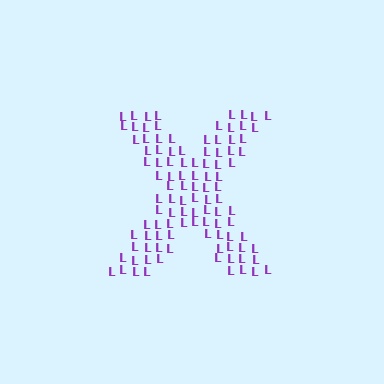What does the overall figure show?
The overall figure shows the letter X.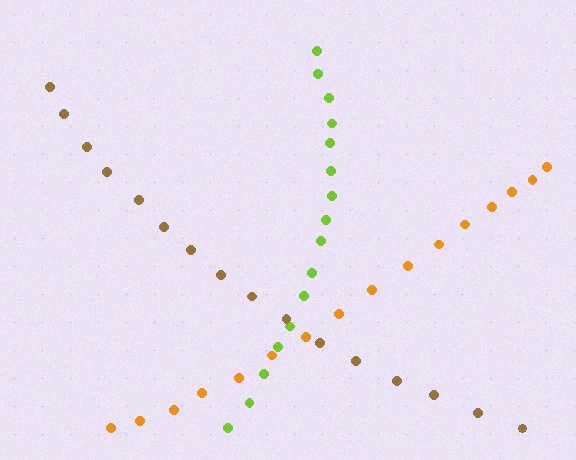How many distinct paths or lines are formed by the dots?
There are 3 distinct paths.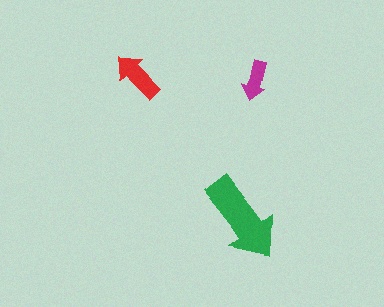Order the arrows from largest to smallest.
the green one, the red one, the magenta one.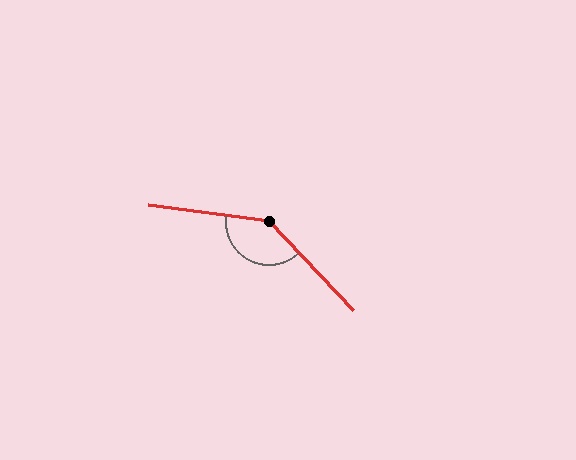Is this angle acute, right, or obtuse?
It is obtuse.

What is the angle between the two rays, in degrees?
Approximately 141 degrees.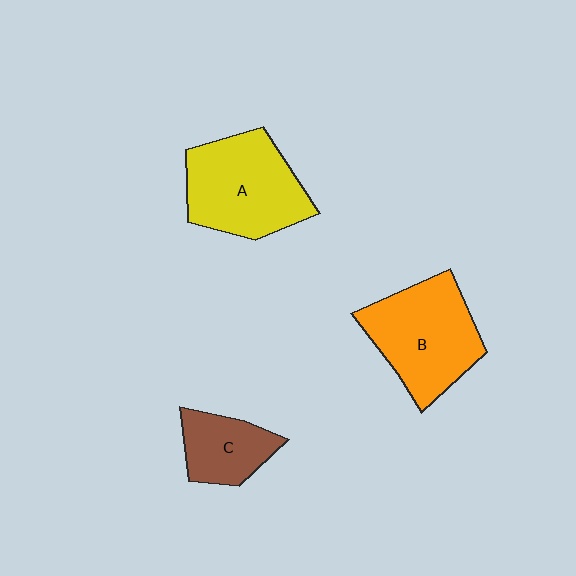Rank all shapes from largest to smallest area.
From largest to smallest: A (yellow), B (orange), C (brown).